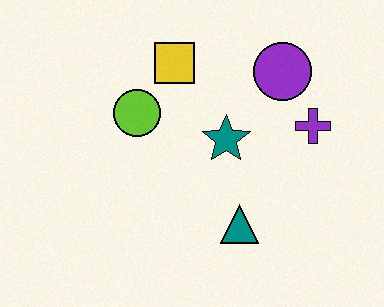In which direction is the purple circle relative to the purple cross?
The purple circle is above the purple cross.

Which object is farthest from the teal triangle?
The yellow square is farthest from the teal triangle.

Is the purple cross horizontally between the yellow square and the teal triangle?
No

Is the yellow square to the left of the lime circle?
No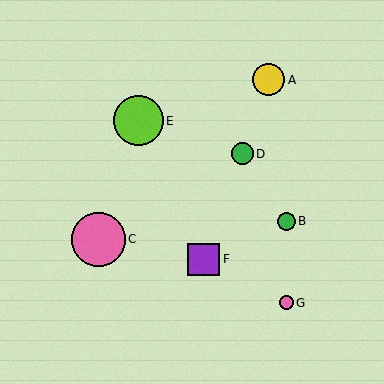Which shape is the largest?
The pink circle (labeled C) is the largest.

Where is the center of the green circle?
The center of the green circle is at (242, 154).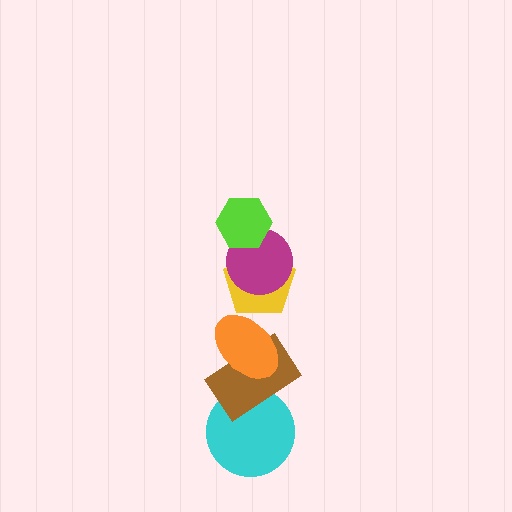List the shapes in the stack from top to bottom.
From top to bottom: the lime hexagon, the magenta circle, the yellow pentagon, the orange ellipse, the brown rectangle, the cyan circle.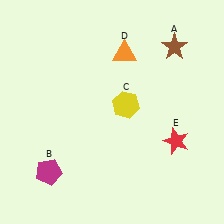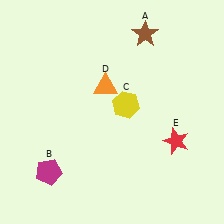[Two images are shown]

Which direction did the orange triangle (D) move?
The orange triangle (D) moved down.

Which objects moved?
The objects that moved are: the brown star (A), the orange triangle (D).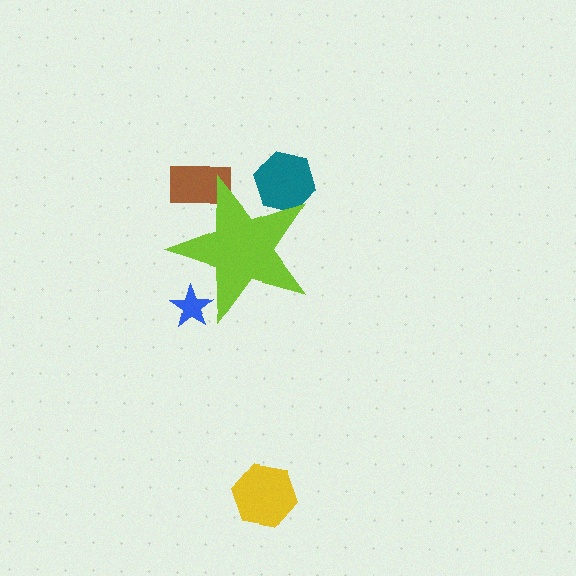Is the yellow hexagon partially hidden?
No, the yellow hexagon is fully visible.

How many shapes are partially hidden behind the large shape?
3 shapes are partially hidden.